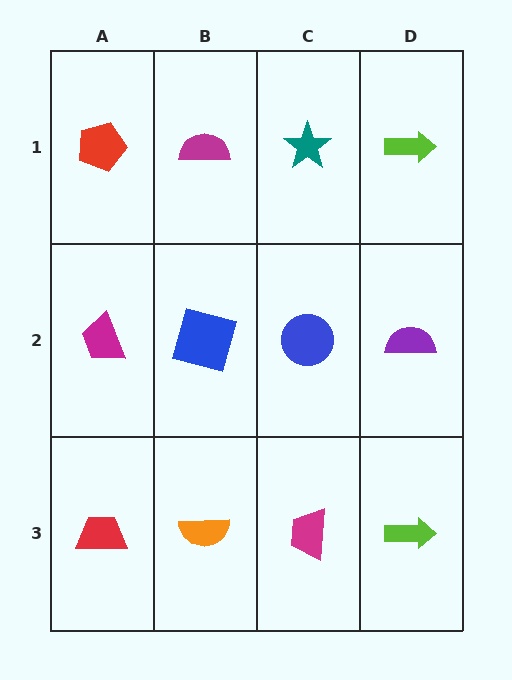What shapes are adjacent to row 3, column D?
A purple semicircle (row 2, column D), a magenta trapezoid (row 3, column C).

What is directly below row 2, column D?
A lime arrow.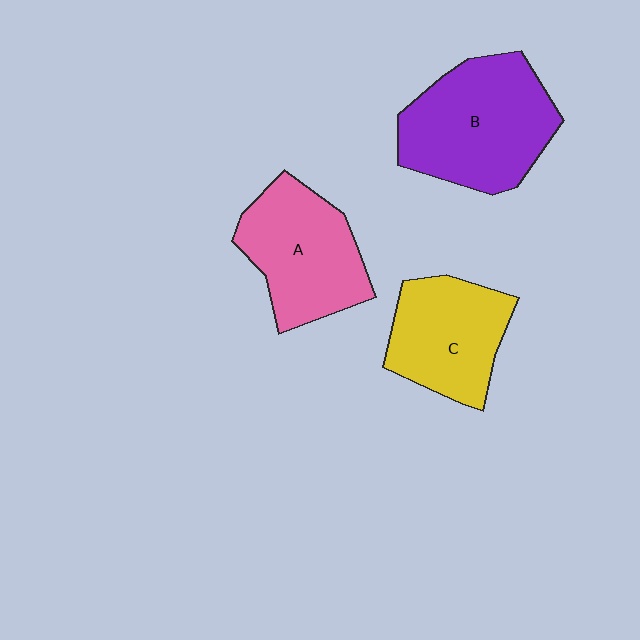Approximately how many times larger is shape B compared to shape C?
Approximately 1.3 times.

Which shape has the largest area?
Shape B (purple).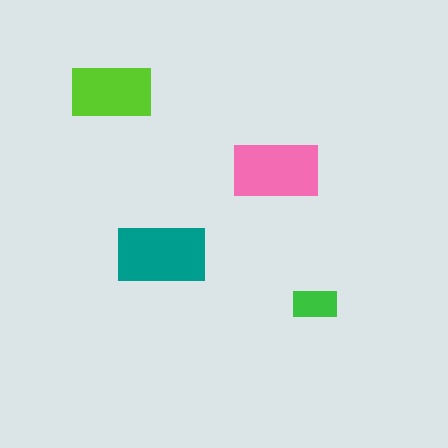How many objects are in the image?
There are 4 objects in the image.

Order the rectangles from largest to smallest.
the teal one, the pink one, the lime one, the green one.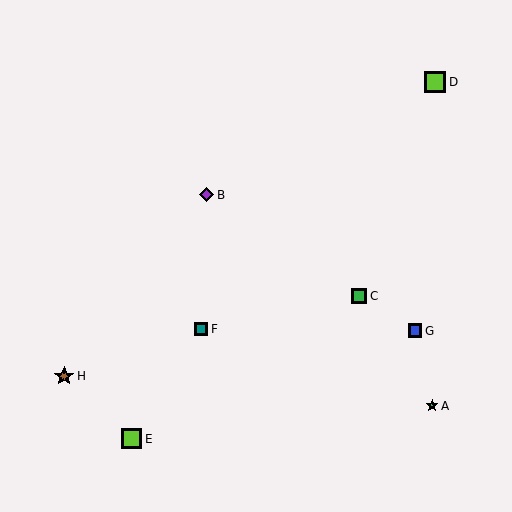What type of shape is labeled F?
Shape F is a teal square.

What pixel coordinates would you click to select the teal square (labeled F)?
Click at (201, 329) to select the teal square F.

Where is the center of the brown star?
The center of the brown star is at (64, 376).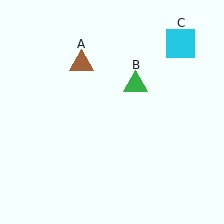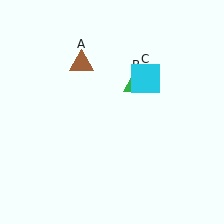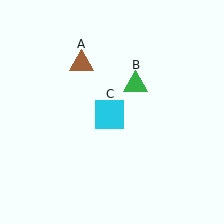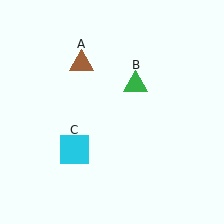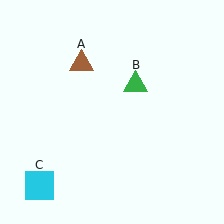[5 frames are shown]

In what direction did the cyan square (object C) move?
The cyan square (object C) moved down and to the left.